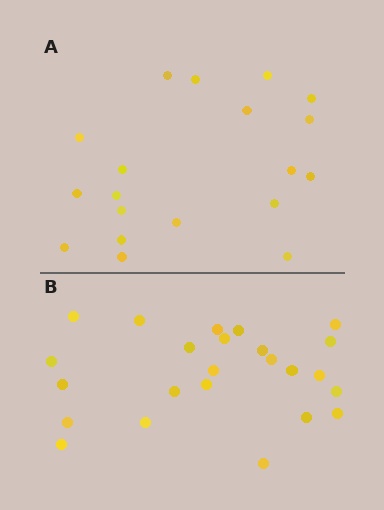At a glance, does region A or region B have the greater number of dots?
Region B (the bottom region) has more dots.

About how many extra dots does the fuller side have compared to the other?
Region B has about 5 more dots than region A.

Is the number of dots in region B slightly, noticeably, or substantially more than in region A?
Region B has noticeably more, but not dramatically so. The ratio is roughly 1.3 to 1.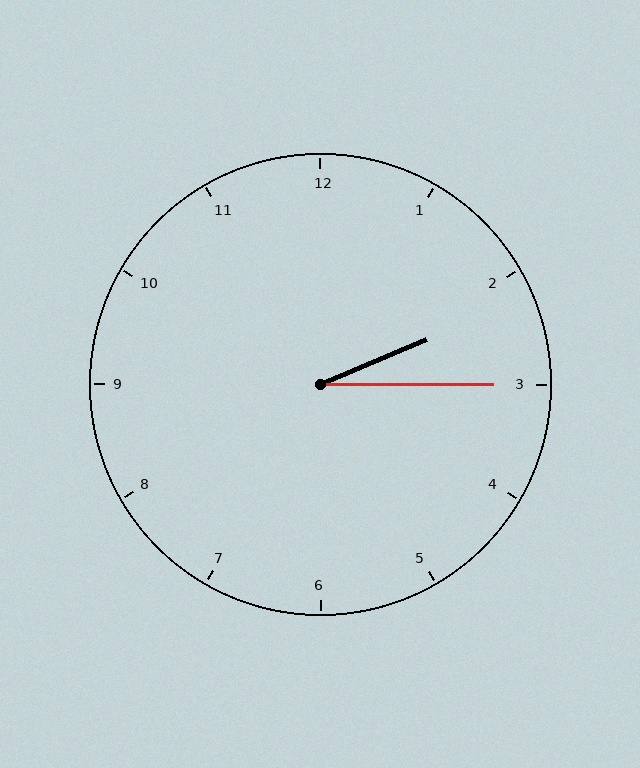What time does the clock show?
2:15.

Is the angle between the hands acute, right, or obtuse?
It is acute.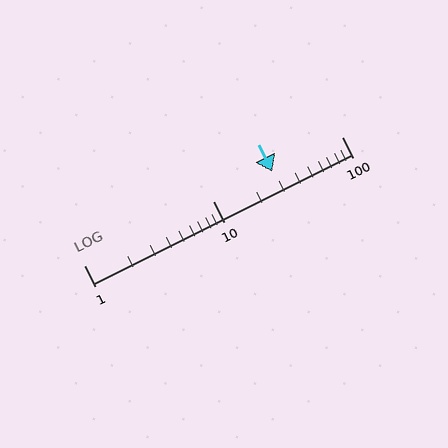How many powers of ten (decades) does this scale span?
The scale spans 2 decades, from 1 to 100.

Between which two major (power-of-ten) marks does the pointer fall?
The pointer is between 10 and 100.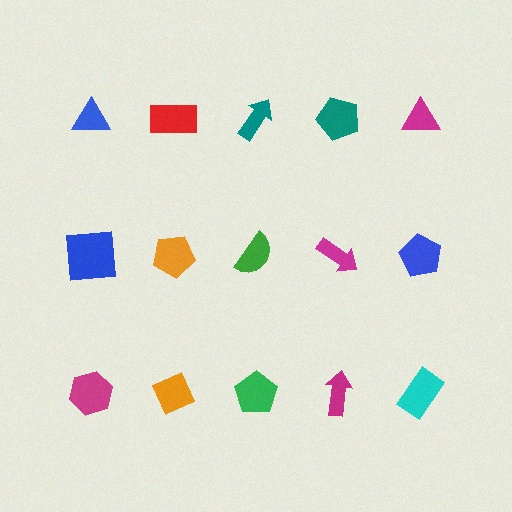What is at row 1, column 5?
A magenta triangle.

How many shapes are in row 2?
5 shapes.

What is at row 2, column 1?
A blue square.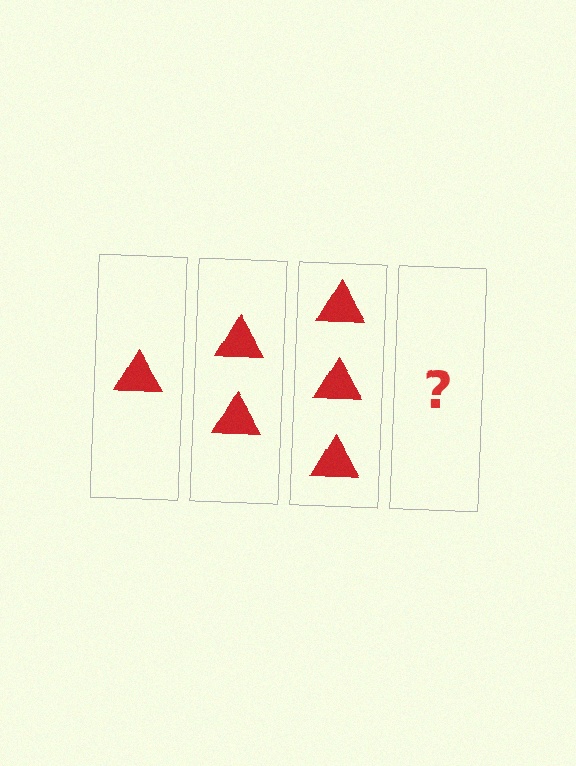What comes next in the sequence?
The next element should be 4 triangles.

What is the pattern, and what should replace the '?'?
The pattern is that each step adds one more triangle. The '?' should be 4 triangles.